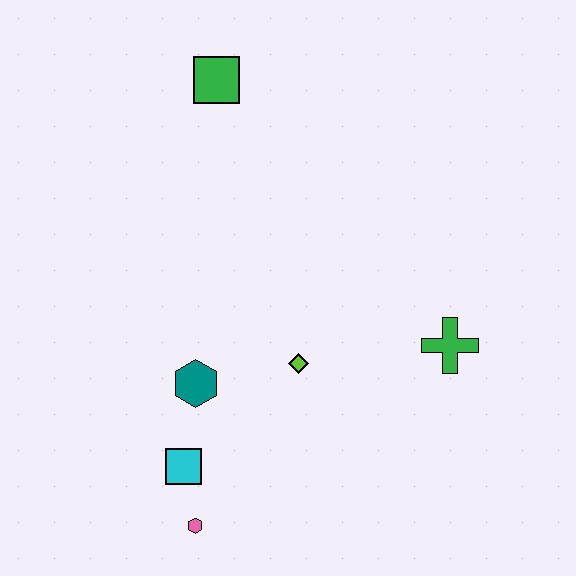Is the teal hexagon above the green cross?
No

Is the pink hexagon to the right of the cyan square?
Yes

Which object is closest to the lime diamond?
The teal hexagon is closest to the lime diamond.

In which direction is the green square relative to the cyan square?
The green square is above the cyan square.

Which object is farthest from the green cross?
The green square is farthest from the green cross.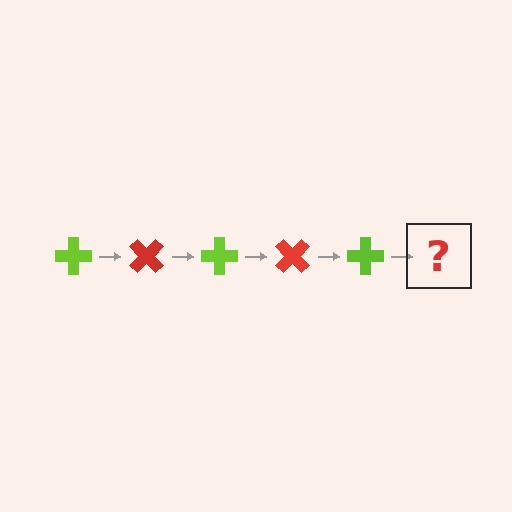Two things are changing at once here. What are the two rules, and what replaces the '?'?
The two rules are that it rotates 45 degrees each step and the color cycles through lime and red. The '?' should be a red cross, rotated 225 degrees from the start.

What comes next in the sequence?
The next element should be a red cross, rotated 225 degrees from the start.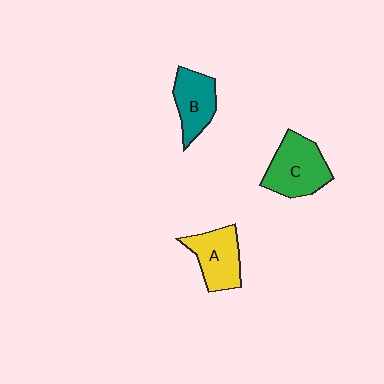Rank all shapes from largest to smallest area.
From largest to smallest: C (green), A (yellow), B (teal).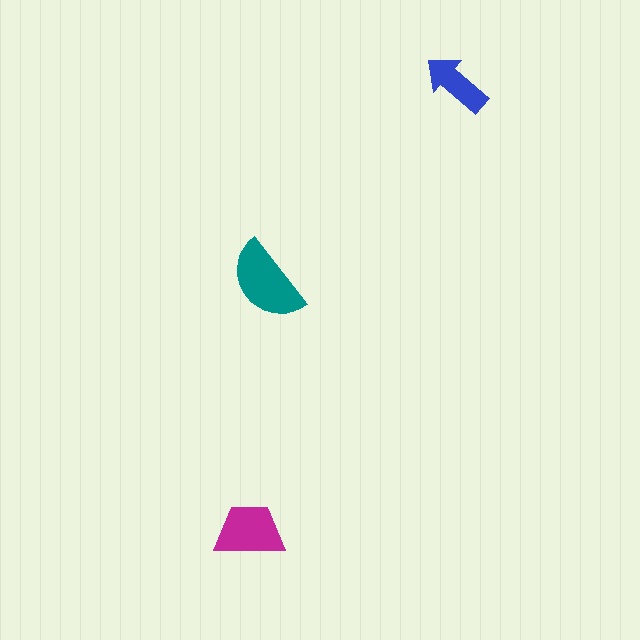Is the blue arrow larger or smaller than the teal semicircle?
Smaller.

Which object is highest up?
The blue arrow is topmost.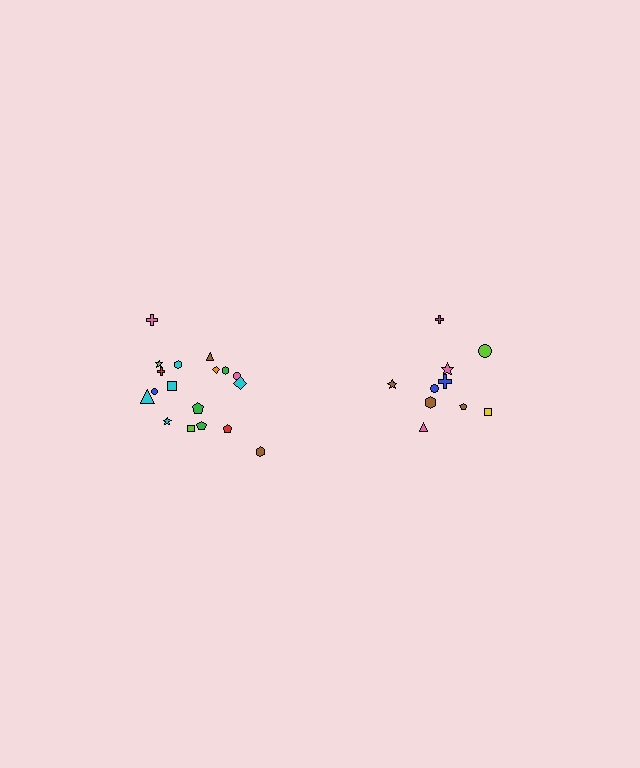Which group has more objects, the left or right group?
The left group.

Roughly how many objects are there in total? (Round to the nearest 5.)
Roughly 30 objects in total.